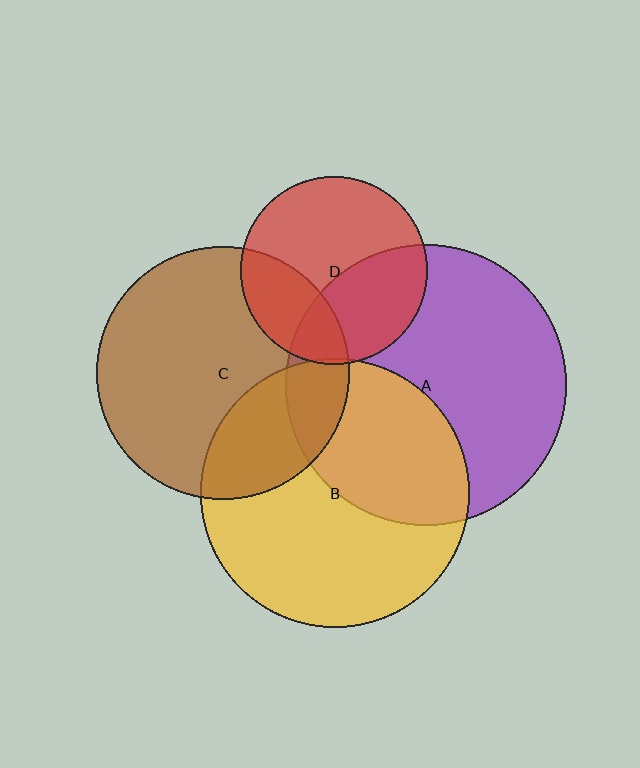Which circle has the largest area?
Circle A (purple).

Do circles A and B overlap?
Yes.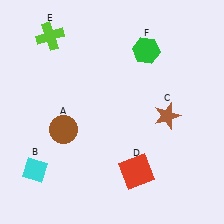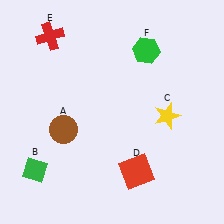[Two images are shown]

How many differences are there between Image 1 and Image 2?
There are 3 differences between the two images.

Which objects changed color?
B changed from cyan to green. C changed from brown to yellow. E changed from lime to red.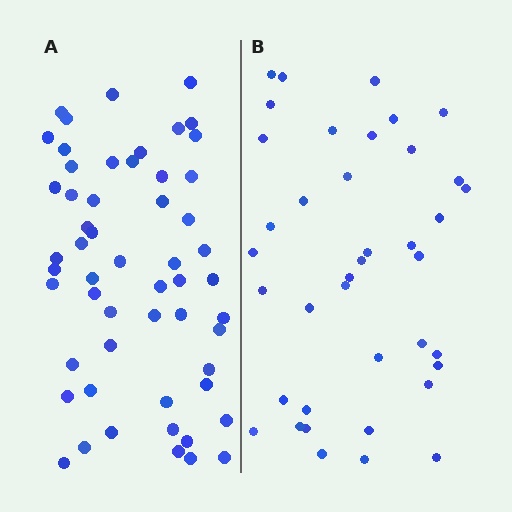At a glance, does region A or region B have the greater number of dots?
Region A (the left region) has more dots.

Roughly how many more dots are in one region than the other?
Region A has approximately 15 more dots than region B.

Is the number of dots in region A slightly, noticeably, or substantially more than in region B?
Region A has noticeably more, but not dramatically so. The ratio is roughly 1.4 to 1.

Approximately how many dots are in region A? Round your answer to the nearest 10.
About 60 dots. (The exact count is 55, which rounds to 60.)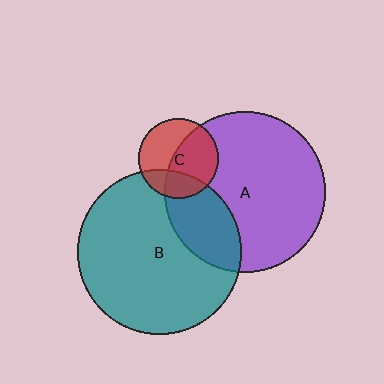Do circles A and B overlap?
Yes.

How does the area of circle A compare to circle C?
Approximately 4.1 times.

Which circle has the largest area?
Circle B (teal).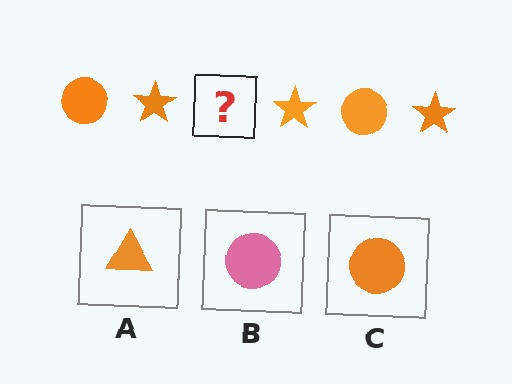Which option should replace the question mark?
Option C.